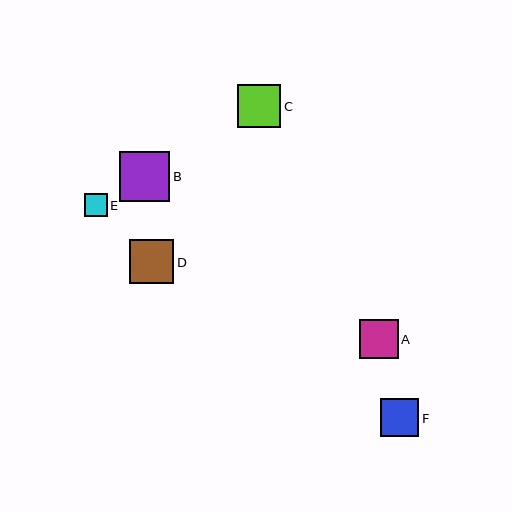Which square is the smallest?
Square E is the smallest with a size of approximately 23 pixels.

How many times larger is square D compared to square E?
Square D is approximately 2.0 times the size of square E.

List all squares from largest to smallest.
From largest to smallest: B, D, C, A, F, E.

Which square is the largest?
Square B is the largest with a size of approximately 51 pixels.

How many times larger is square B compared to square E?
Square B is approximately 2.2 times the size of square E.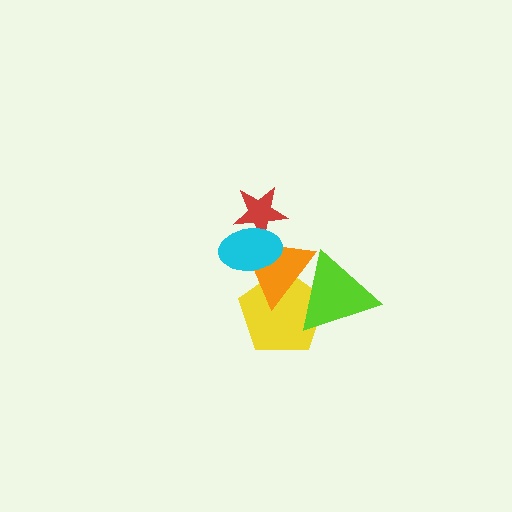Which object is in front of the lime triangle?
The orange triangle is in front of the lime triangle.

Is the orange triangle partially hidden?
Yes, it is partially covered by another shape.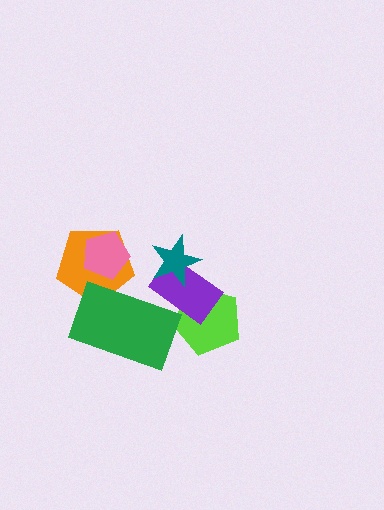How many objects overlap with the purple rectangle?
3 objects overlap with the purple rectangle.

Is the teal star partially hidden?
No, no other shape covers it.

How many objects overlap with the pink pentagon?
1 object overlaps with the pink pentagon.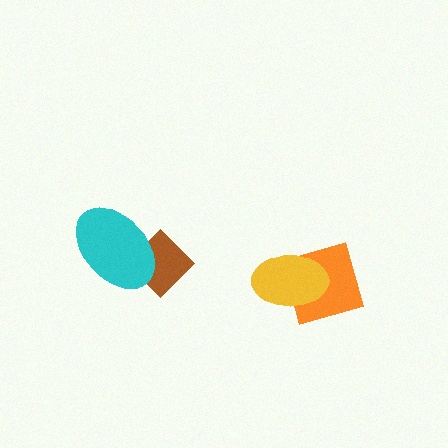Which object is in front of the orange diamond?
The yellow ellipse is in front of the orange diamond.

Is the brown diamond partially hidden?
Yes, it is partially covered by another shape.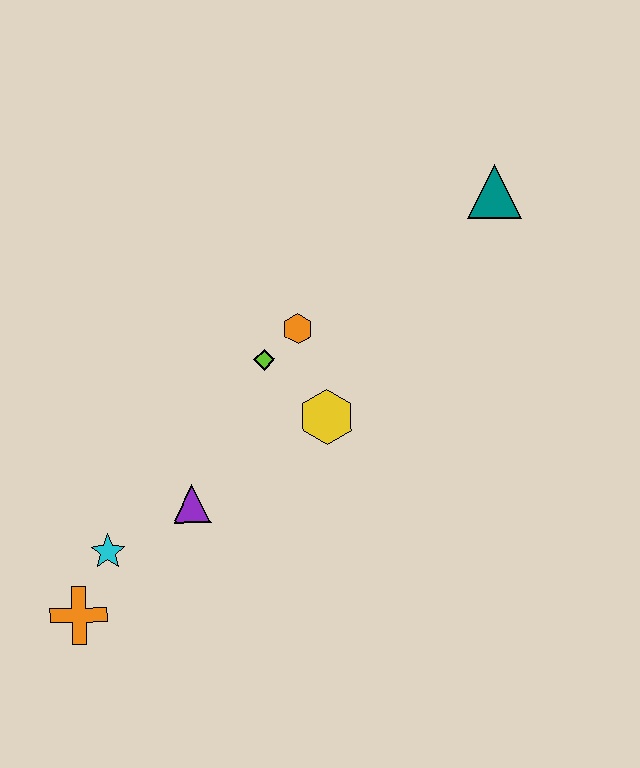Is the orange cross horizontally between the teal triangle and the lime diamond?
No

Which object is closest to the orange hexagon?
The lime diamond is closest to the orange hexagon.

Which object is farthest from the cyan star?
The teal triangle is farthest from the cyan star.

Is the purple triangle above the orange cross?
Yes